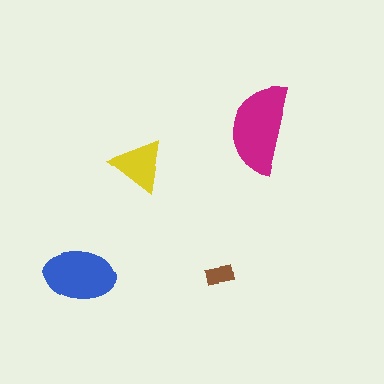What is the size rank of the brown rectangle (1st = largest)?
4th.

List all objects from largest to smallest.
The magenta semicircle, the blue ellipse, the yellow triangle, the brown rectangle.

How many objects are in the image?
There are 4 objects in the image.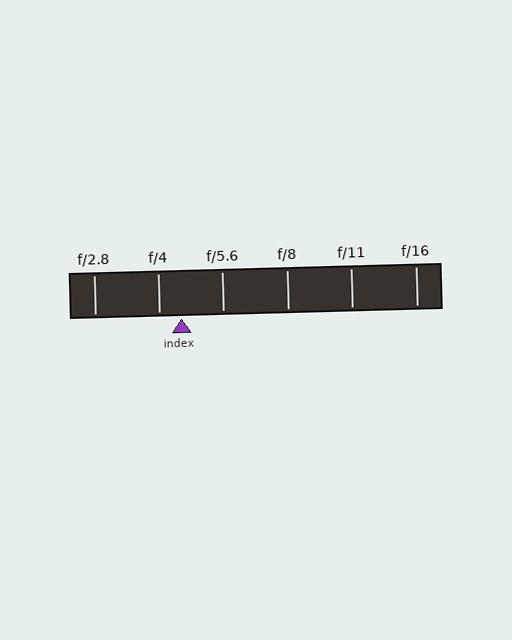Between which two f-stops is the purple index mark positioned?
The index mark is between f/4 and f/5.6.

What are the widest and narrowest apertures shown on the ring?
The widest aperture shown is f/2.8 and the narrowest is f/16.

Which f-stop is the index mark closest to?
The index mark is closest to f/4.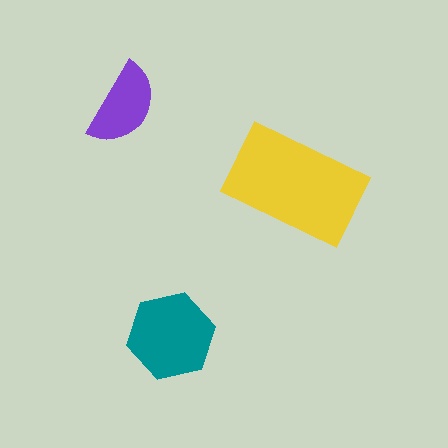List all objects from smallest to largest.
The purple semicircle, the teal hexagon, the yellow rectangle.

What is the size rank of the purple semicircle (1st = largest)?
3rd.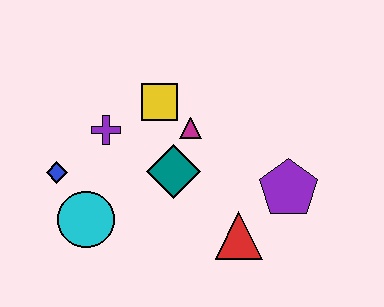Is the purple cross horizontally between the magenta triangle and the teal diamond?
No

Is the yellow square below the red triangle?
No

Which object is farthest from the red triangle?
The blue diamond is farthest from the red triangle.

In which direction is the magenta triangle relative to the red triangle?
The magenta triangle is above the red triangle.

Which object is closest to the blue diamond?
The cyan circle is closest to the blue diamond.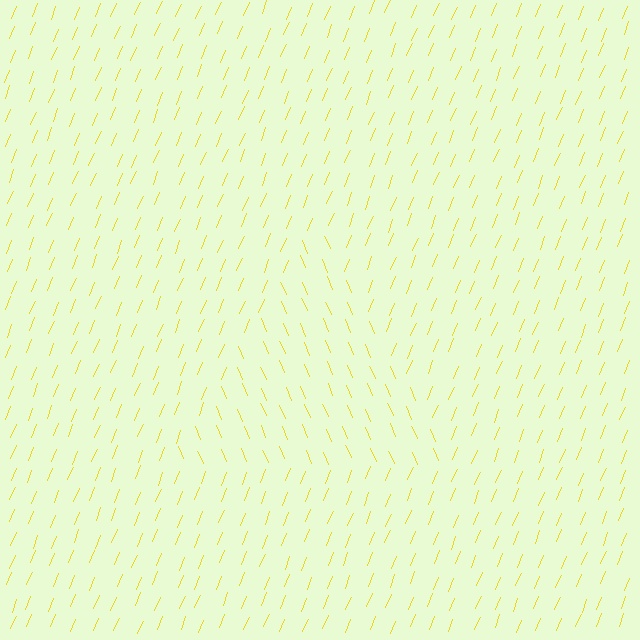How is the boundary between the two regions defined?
The boundary is defined purely by a change in line orientation (approximately 45 degrees difference). All lines are the same color and thickness.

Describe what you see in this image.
The image is filled with small yellow line segments. A triangle region in the image has lines oriented differently from the surrounding lines, creating a visible texture boundary.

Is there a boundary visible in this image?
Yes, there is a texture boundary formed by a change in line orientation.